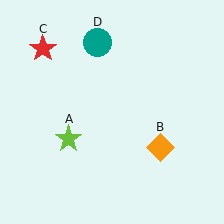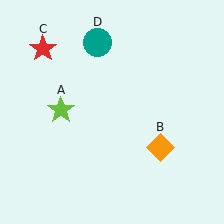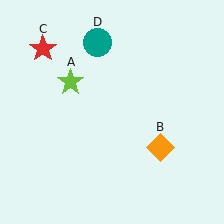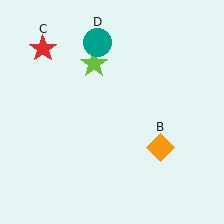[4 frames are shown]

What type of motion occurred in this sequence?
The lime star (object A) rotated clockwise around the center of the scene.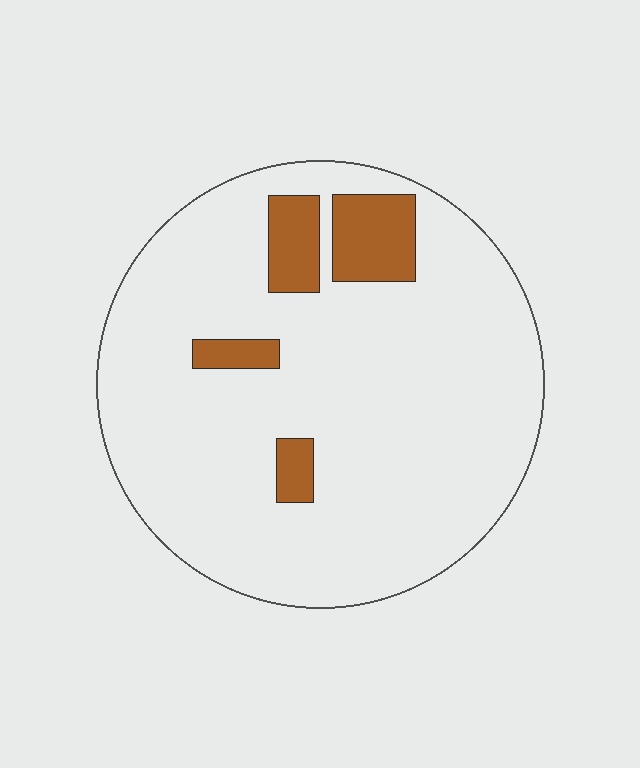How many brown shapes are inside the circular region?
4.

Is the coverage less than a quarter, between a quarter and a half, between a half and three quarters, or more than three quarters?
Less than a quarter.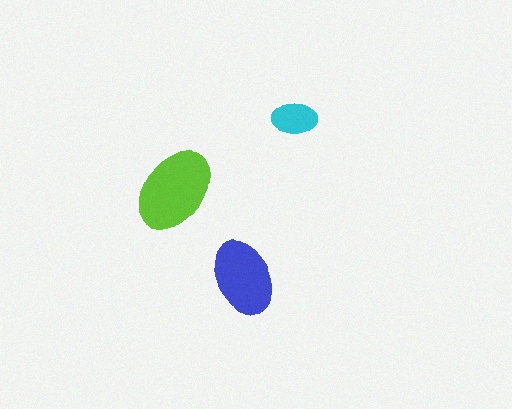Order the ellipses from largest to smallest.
the lime one, the blue one, the cyan one.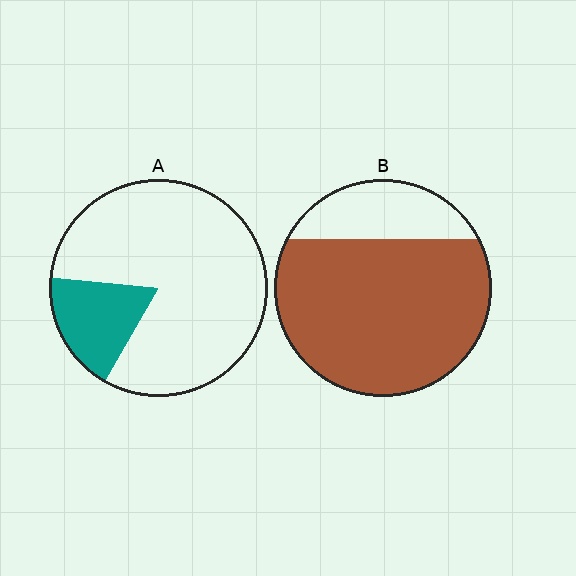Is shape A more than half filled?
No.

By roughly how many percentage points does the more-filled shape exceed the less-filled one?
By roughly 60 percentage points (B over A).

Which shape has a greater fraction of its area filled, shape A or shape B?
Shape B.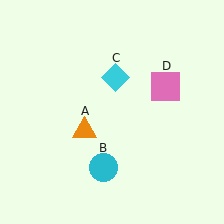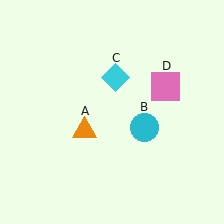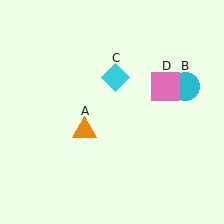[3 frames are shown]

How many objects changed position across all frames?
1 object changed position: cyan circle (object B).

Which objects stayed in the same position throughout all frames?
Orange triangle (object A) and cyan diamond (object C) and pink square (object D) remained stationary.